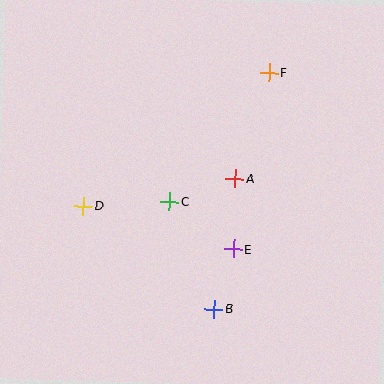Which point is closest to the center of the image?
Point C at (170, 202) is closest to the center.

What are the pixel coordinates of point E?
Point E is at (233, 249).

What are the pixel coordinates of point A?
Point A is at (235, 179).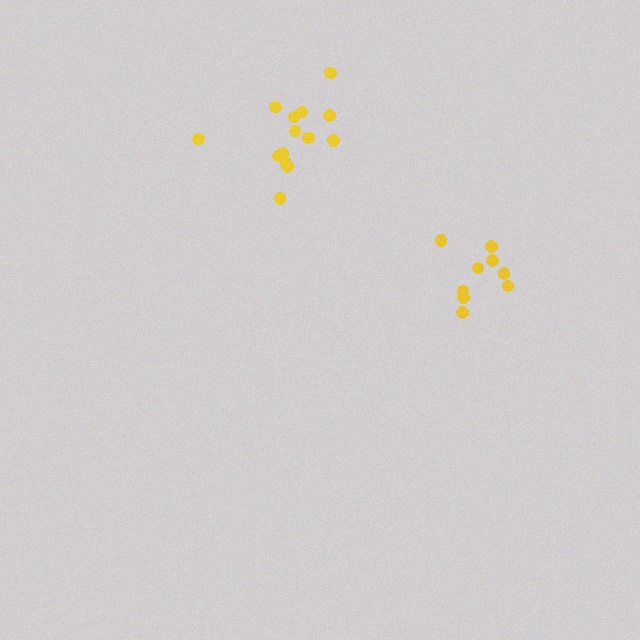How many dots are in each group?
Group 1: 9 dots, Group 2: 14 dots (23 total).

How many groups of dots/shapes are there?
There are 2 groups.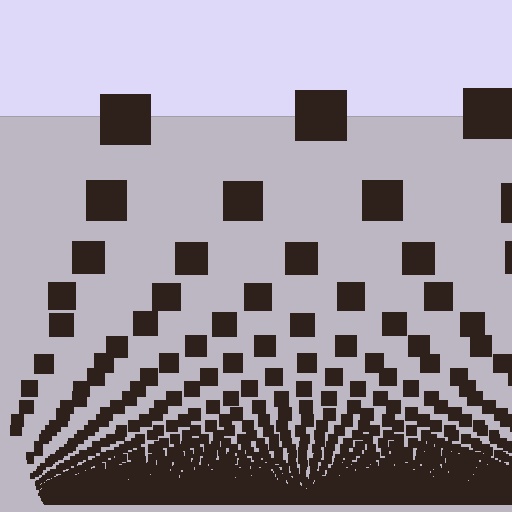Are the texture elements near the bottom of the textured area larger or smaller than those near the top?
Smaller. The gradient is inverted — elements near the bottom are smaller and denser.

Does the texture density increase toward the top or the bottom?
Density increases toward the bottom.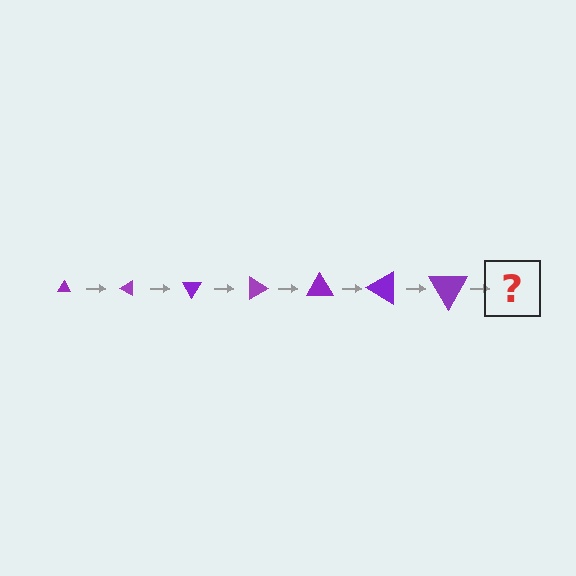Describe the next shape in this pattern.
It should be a triangle, larger than the previous one and rotated 210 degrees from the start.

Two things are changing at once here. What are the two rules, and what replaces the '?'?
The two rules are that the triangle grows larger each step and it rotates 30 degrees each step. The '?' should be a triangle, larger than the previous one and rotated 210 degrees from the start.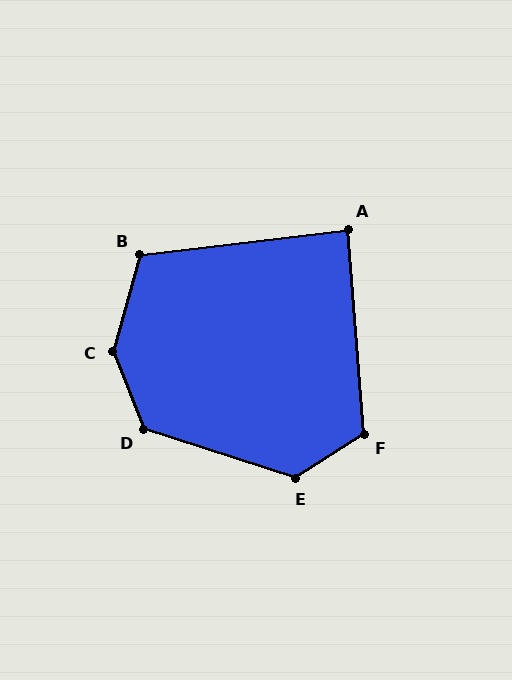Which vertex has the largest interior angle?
C, at approximately 143 degrees.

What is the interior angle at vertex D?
Approximately 129 degrees (obtuse).